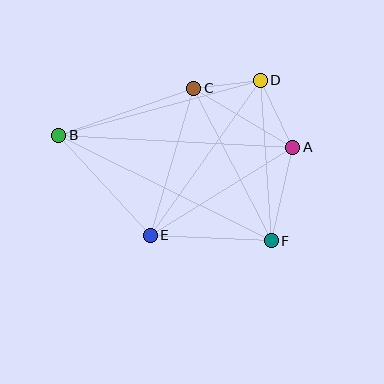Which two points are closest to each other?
Points C and D are closest to each other.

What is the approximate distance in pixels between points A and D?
The distance between A and D is approximately 74 pixels.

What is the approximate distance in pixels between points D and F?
The distance between D and F is approximately 161 pixels.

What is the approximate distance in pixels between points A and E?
The distance between A and E is approximately 168 pixels.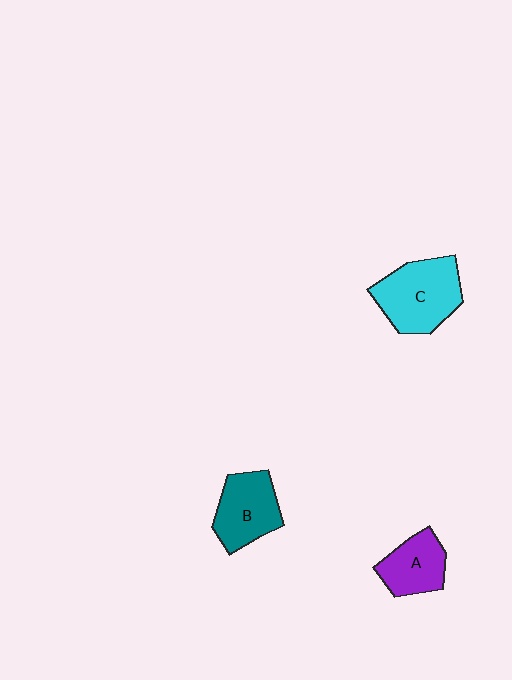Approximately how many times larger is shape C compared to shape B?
Approximately 1.3 times.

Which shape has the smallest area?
Shape A (purple).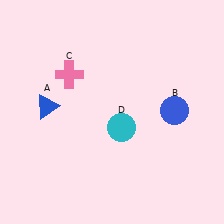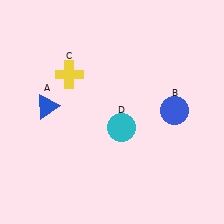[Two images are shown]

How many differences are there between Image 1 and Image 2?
There is 1 difference between the two images.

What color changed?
The cross (C) changed from pink in Image 1 to yellow in Image 2.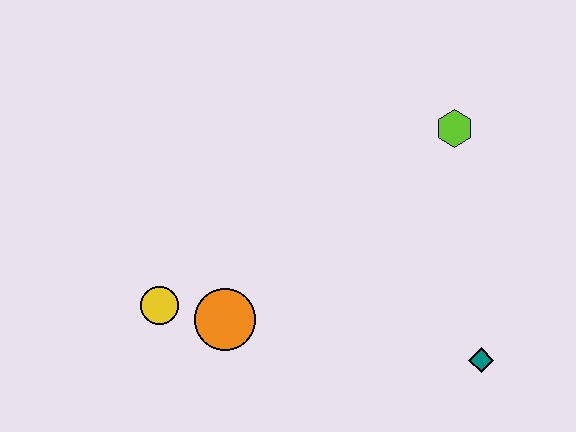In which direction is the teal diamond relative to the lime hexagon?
The teal diamond is below the lime hexagon.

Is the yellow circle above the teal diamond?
Yes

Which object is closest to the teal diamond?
The lime hexagon is closest to the teal diamond.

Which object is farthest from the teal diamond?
The yellow circle is farthest from the teal diamond.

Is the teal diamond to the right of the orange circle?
Yes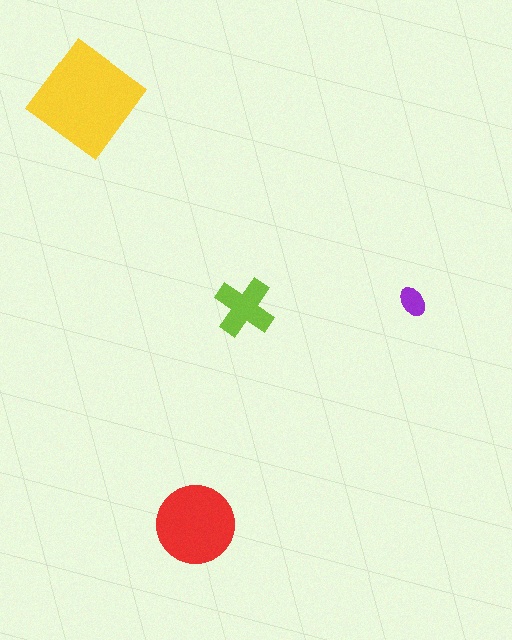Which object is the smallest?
The purple ellipse.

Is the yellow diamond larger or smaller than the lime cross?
Larger.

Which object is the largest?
The yellow diamond.